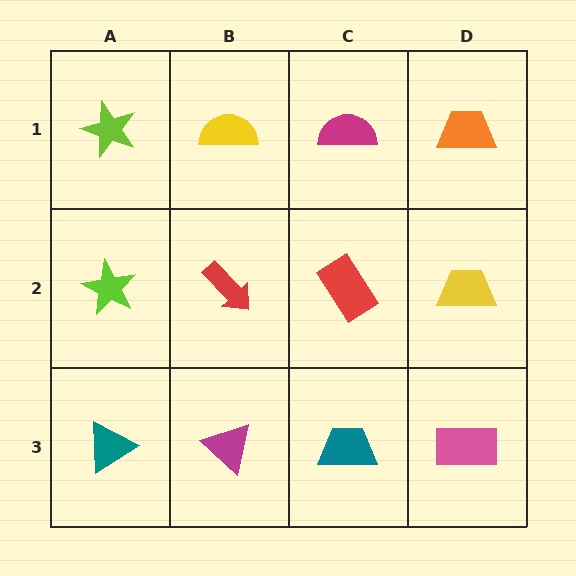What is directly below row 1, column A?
A lime star.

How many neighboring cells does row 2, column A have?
3.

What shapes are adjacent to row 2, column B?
A yellow semicircle (row 1, column B), a magenta triangle (row 3, column B), a lime star (row 2, column A), a red rectangle (row 2, column C).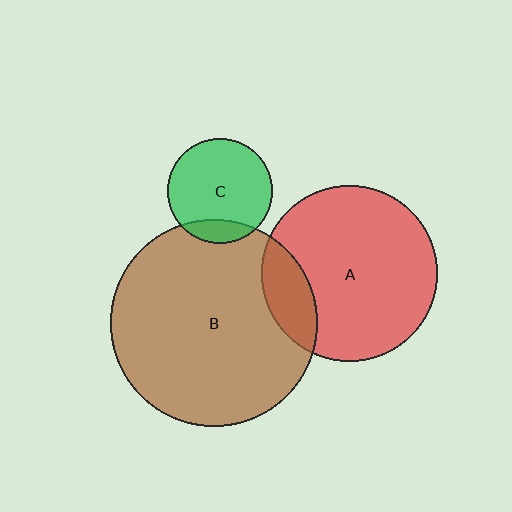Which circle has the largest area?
Circle B (brown).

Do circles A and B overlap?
Yes.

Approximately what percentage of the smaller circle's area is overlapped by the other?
Approximately 15%.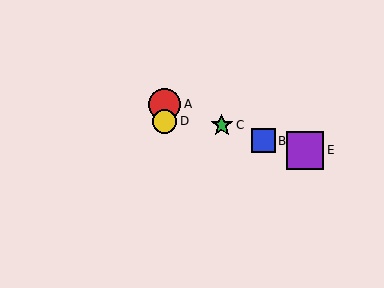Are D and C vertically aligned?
No, D is at x≈164 and C is at x≈222.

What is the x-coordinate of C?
Object C is at x≈222.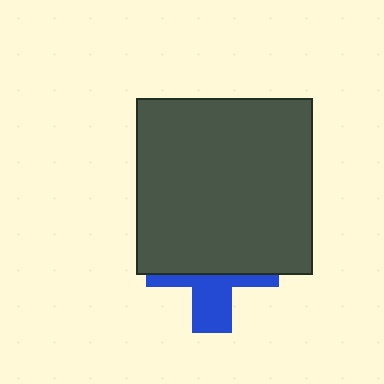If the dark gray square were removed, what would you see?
You would see the complete blue cross.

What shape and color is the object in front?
The object in front is a dark gray square.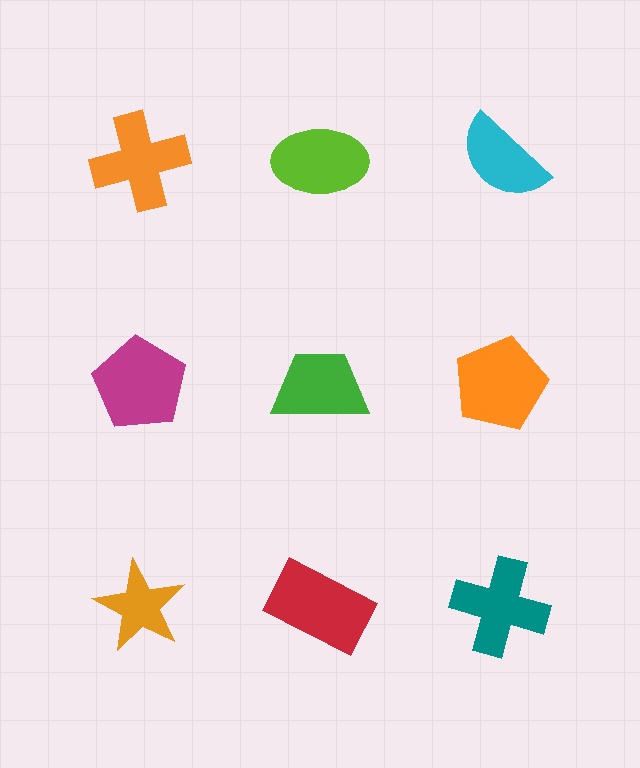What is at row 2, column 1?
A magenta pentagon.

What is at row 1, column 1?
An orange cross.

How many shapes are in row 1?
3 shapes.